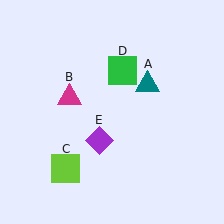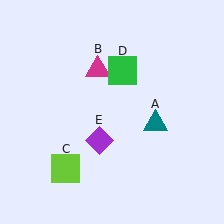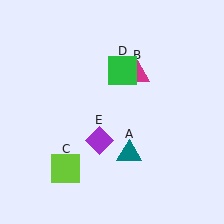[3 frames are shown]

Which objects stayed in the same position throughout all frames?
Lime square (object C) and green square (object D) and purple diamond (object E) remained stationary.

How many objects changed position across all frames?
2 objects changed position: teal triangle (object A), magenta triangle (object B).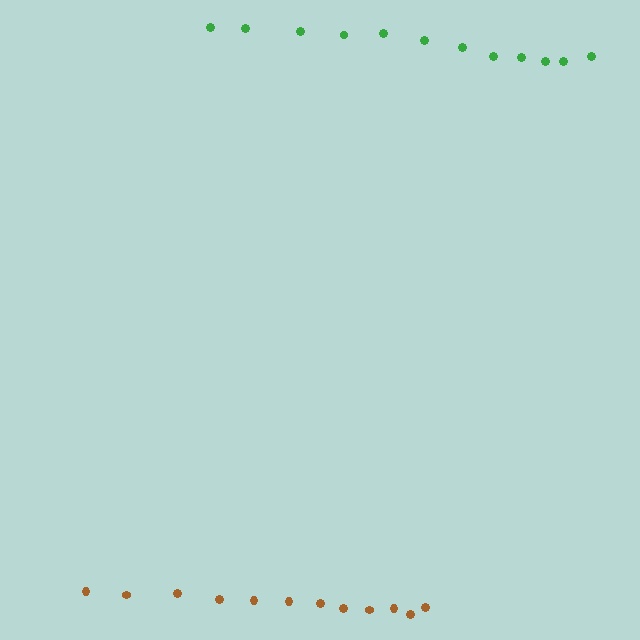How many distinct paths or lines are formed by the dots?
There are 2 distinct paths.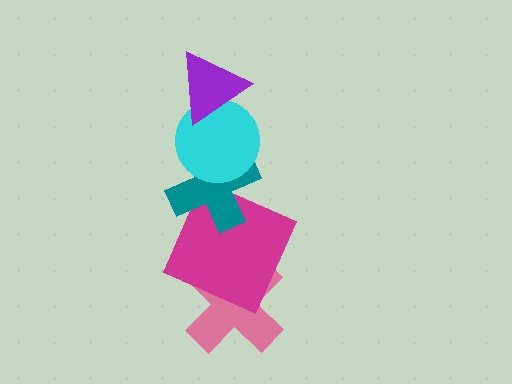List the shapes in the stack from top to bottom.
From top to bottom: the purple triangle, the cyan circle, the teal cross, the magenta square, the pink cross.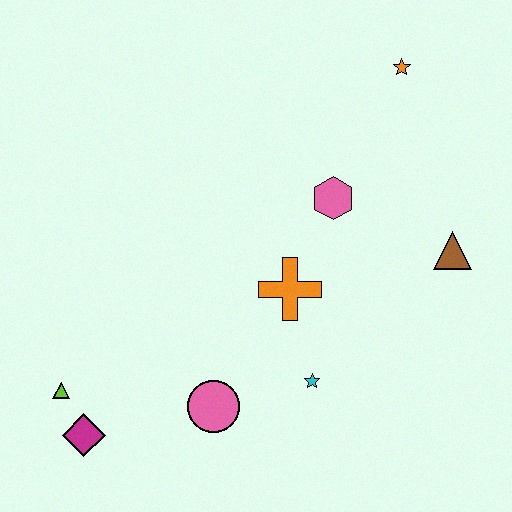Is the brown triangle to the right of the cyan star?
Yes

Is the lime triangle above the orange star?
No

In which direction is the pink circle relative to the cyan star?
The pink circle is to the left of the cyan star.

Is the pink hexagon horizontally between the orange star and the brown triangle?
No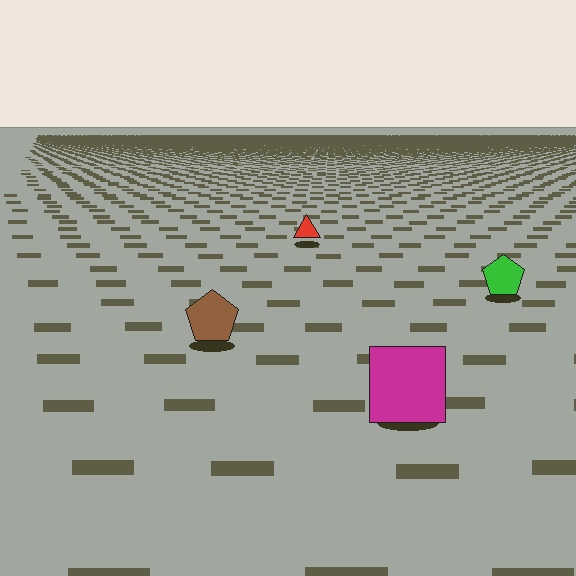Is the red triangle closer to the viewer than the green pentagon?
No. The green pentagon is closer — you can tell from the texture gradient: the ground texture is coarser near it.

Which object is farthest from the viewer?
The red triangle is farthest from the viewer. It appears smaller and the ground texture around it is denser.